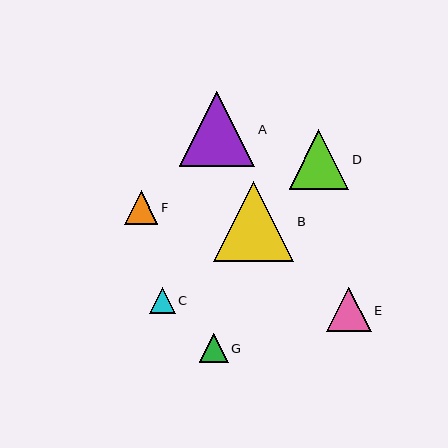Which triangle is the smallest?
Triangle C is the smallest with a size of approximately 26 pixels.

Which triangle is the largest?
Triangle B is the largest with a size of approximately 80 pixels.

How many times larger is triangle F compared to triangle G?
Triangle F is approximately 1.2 times the size of triangle G.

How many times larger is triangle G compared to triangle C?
Triangle G is approximately 1.1 times the size of triangle C.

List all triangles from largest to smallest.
From largest to smallest: B, A, D, E, F, G, C.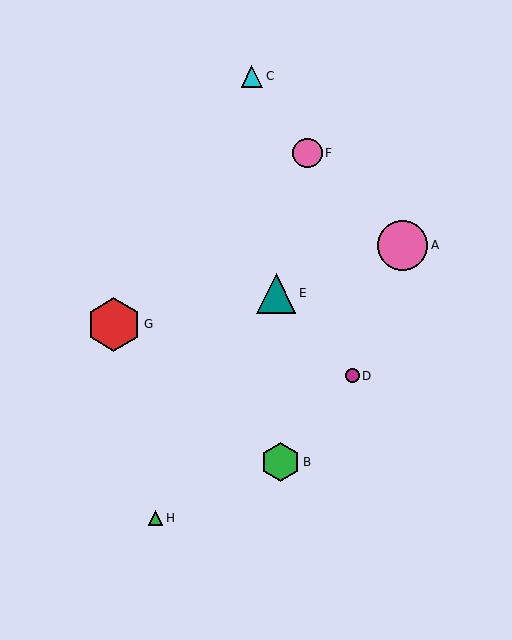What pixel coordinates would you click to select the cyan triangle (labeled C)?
Click at (252, 76) to select the cyan triangle C.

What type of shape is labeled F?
Shape F is a pink circle.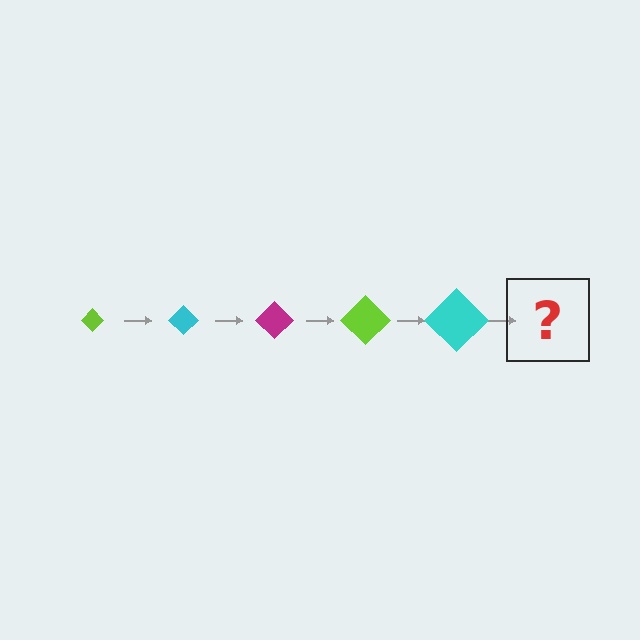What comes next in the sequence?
The next element should be a magenta diamond, larger than the previous one.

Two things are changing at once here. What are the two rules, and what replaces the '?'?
The two rules are that the diamond grows larger each step and the color cycles through lime, cyan, and magenta. The '?' should be a magenta diamond, larger than the previous one.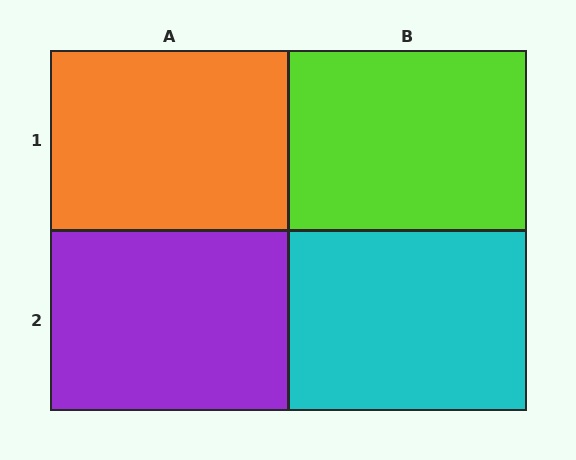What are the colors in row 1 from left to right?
Orange, lime.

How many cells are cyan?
1 cell is cyan.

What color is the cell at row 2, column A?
Purple.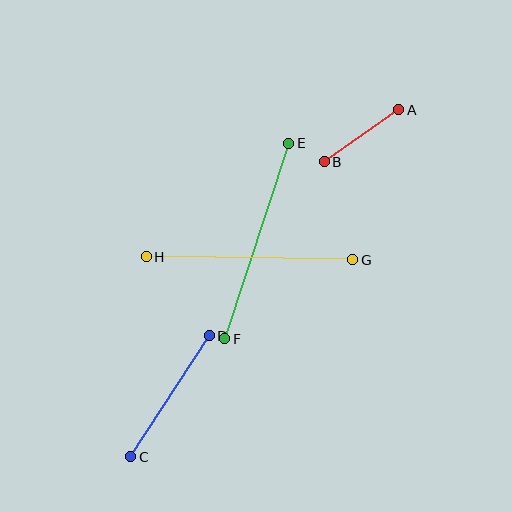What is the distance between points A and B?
The distance is approximately 91 pixels.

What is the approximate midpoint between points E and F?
The midpoint is at approximately (257, 241) pixels.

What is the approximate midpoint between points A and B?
The midpoint is at approximately (362, 136) pixels.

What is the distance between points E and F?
The distance is approximately 205 pixels.